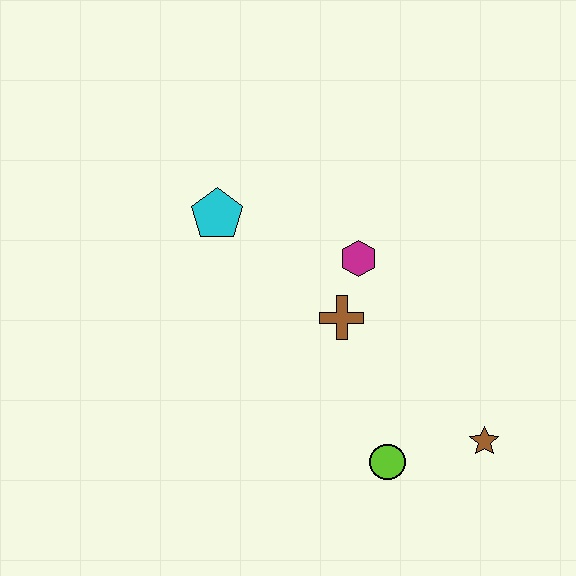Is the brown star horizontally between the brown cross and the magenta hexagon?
No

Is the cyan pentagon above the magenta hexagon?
Yes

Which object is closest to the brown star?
The lime circle is closest to the brown star.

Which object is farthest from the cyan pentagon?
The brown star is farthest from the cyan pentagon.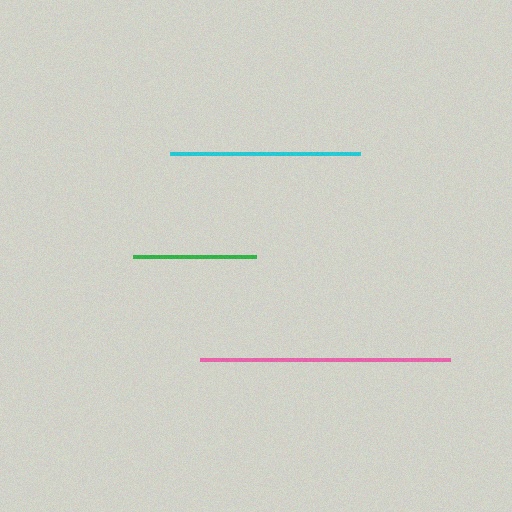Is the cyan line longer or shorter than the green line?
The cyan line is longer than the green line.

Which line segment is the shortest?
The green line is the shortest at approximately 123 pixels.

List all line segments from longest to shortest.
From longest to shortest: pink, cyan, green.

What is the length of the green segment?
The green segment is approximately 123 pixels long.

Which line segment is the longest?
The pink line is the longest at approximately 250 pixels.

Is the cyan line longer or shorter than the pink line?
The pink line is longer than the cyan line.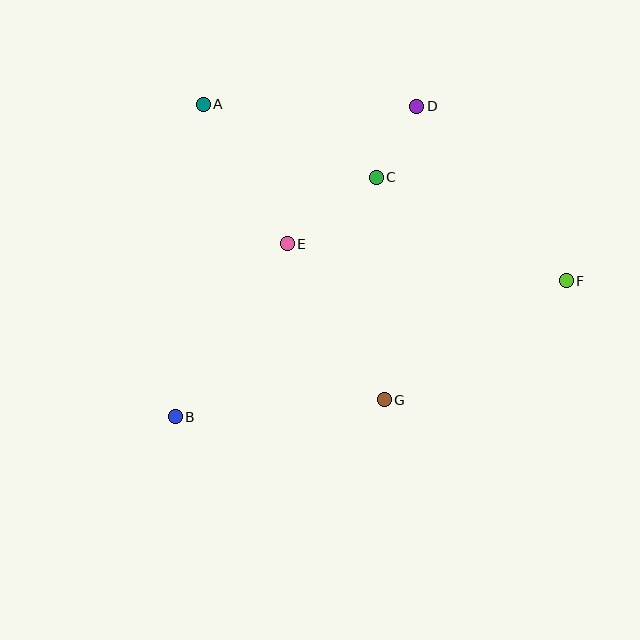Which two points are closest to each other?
Points C and D are closest to each other.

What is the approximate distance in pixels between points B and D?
The distance between B and D is approximately 393 pixels.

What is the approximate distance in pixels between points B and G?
The distance between B and G is approximately 210 pixels.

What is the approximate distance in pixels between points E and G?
The distance between E and G is approximately 184 pixels.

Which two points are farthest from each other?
Points B and F are farthest from each other.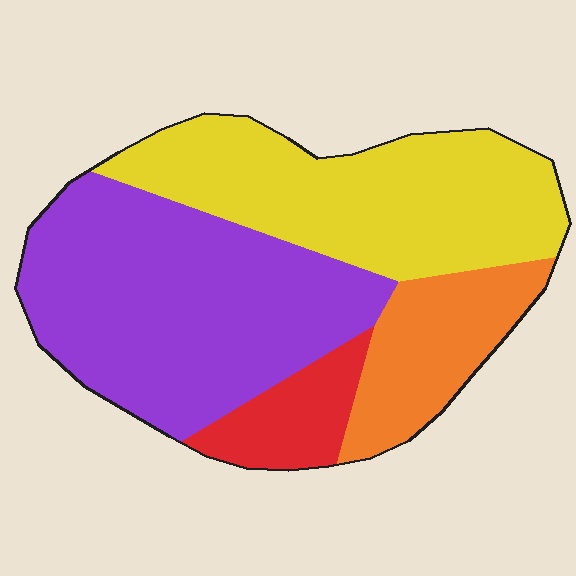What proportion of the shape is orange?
Orange takes up about one sixth (1/6) of the shape.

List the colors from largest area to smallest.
From largest to smallest: purple, yellow, orange, red.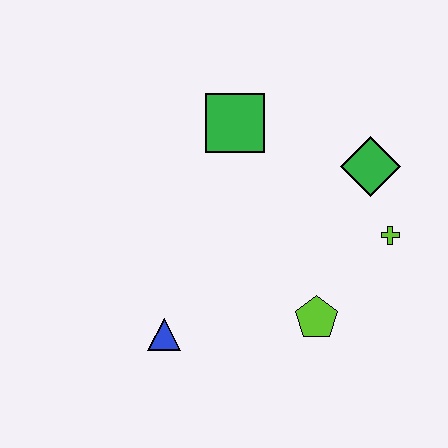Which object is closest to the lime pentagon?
The lime cross is closest to the lime pentagon.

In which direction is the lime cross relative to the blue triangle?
The lime cross is to the right of the blue triangle.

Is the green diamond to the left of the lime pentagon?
No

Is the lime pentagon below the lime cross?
Yes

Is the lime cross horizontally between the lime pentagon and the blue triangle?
No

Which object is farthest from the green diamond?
The blue triangle is farthest from the green diamond.